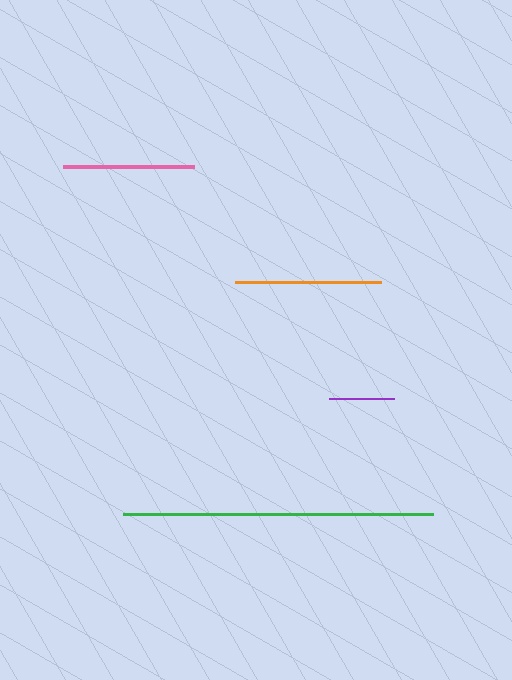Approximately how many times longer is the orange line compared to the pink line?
The orange line is approximately 1.1 times the length of the pink line.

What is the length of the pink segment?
The pink segment is approximately 130 pixels long.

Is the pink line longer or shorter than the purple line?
The pink line is longer than the purple line.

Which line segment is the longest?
The green line is the longest at approximately 311 pixels.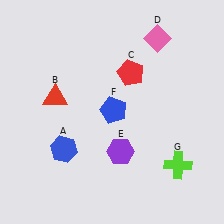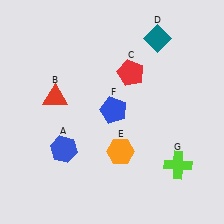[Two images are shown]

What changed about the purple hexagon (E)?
In Image 1, E is purple. In Image 2, it changed to orange.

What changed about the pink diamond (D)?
In Image 1, D is pink. In Image 2, it changed to teal.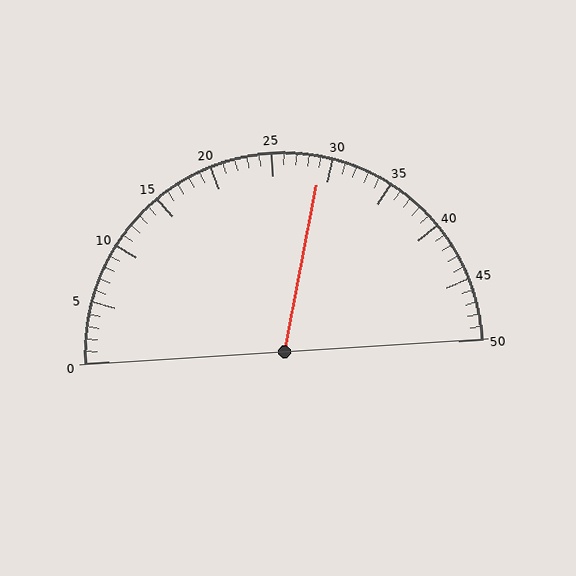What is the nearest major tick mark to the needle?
The nearest major tick mark is 30.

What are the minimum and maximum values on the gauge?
The gauge ranges from 0 to 50.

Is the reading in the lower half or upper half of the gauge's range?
The reading is in the upper half of the range (0 to 50).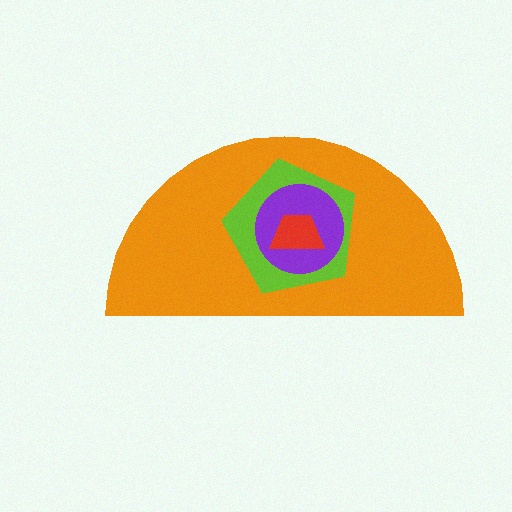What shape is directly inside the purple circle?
The red trapezoid.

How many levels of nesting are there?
4.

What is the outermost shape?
The orange semicircle.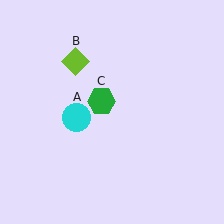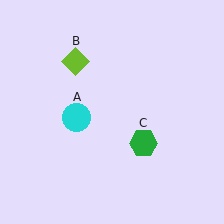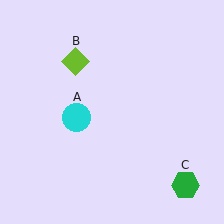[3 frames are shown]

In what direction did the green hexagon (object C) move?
The green hexagon (object C) moved down and to the right.